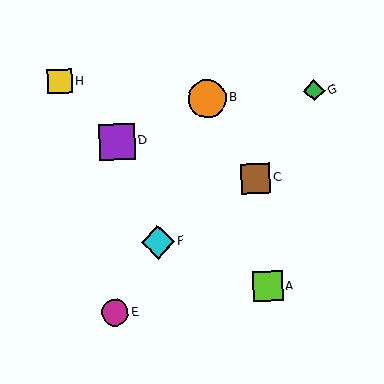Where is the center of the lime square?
The center of the lime square is at (268, 286).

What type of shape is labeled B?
Shape B is an orange circle.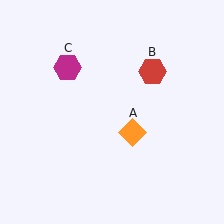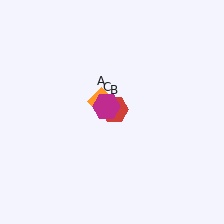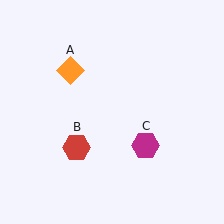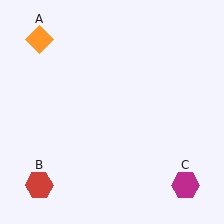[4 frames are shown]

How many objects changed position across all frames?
3 objects changed position: orange diamond (object A), red hexagon (object B), magenta hexagon (object C).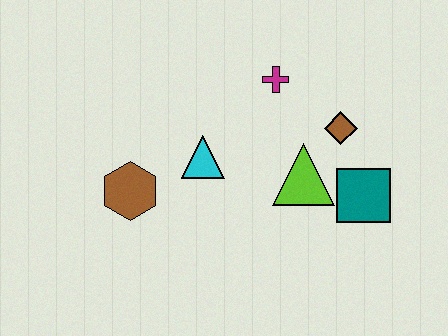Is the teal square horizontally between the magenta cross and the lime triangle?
No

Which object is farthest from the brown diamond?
The brown hexagon is farthest from the brown diamond.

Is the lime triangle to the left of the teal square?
Yes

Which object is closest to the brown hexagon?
The cyan triangle is closest to the brown hexagon.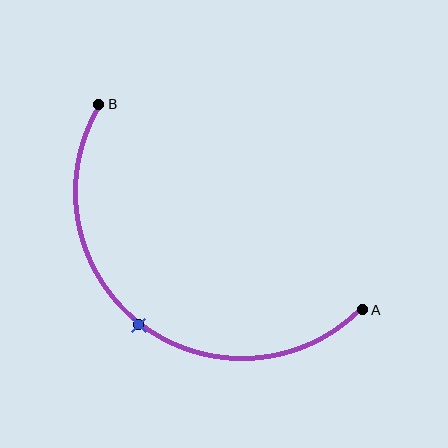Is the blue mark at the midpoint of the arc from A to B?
Yes. The blue mark lies on the arc at equal arc-length from both A and B — it is the arc midpoint.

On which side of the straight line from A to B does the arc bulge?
The arc bulges below and to the left of the straight line connecting A and B.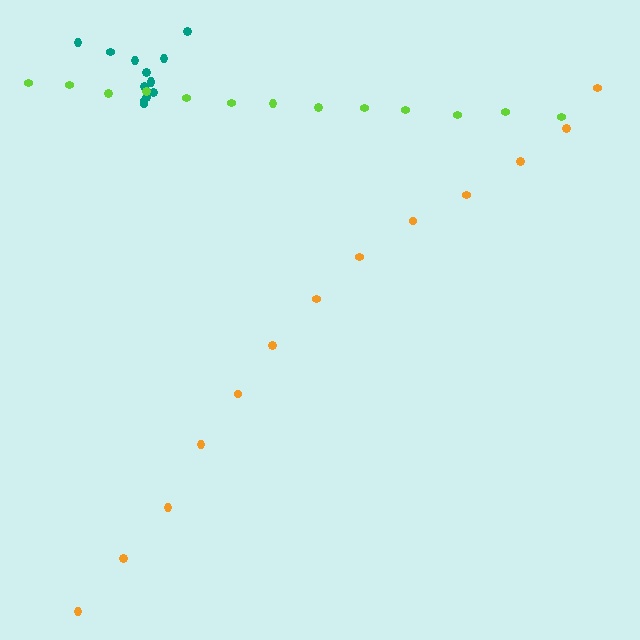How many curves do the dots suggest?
There are 3 distinct paths.